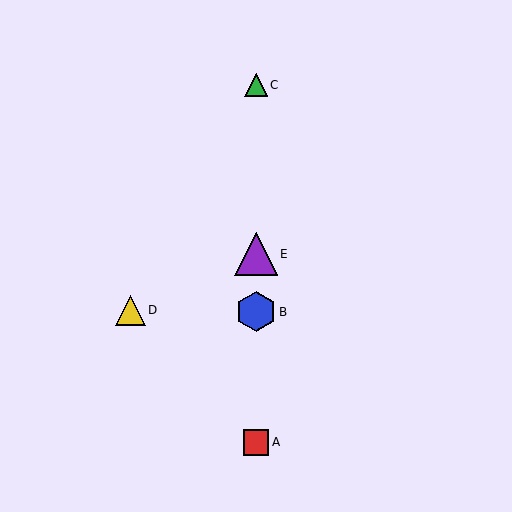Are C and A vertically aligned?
Yes, both are at x≈256.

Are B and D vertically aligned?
No, B is at x≈256 and D is at x≈130.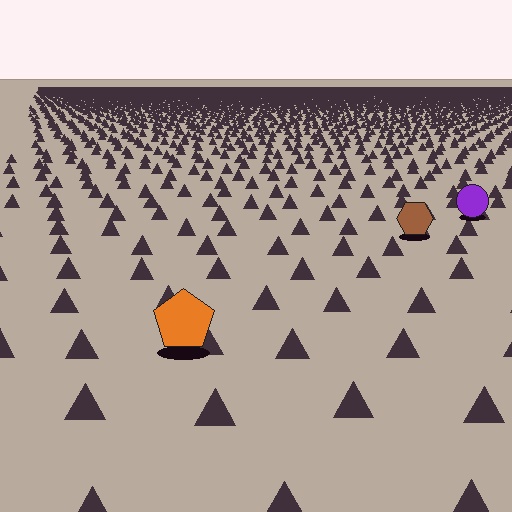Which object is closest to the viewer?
The orange pentagon is closest. The texture marks near it are larger and more spread out.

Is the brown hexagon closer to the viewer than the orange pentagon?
No. The orange pentagon is closer — you can tell from the texture gradient: the ground texture is coarser near it.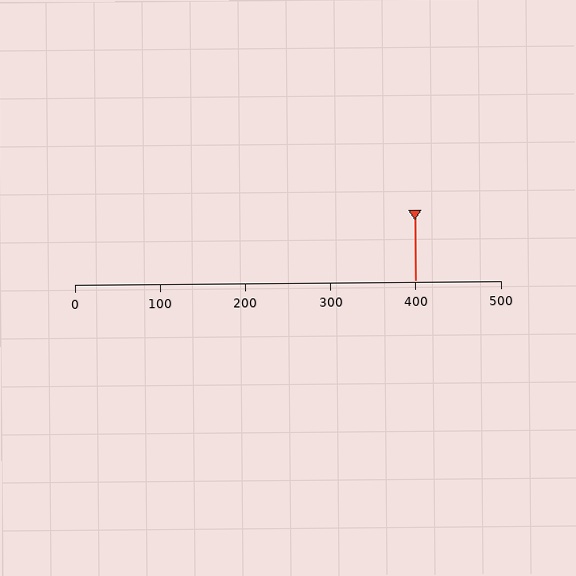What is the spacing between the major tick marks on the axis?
The major ticks are spaced 100 apart.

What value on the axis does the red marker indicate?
The marker indicates approximately 400.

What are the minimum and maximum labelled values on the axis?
The axis runs from 0 to 500.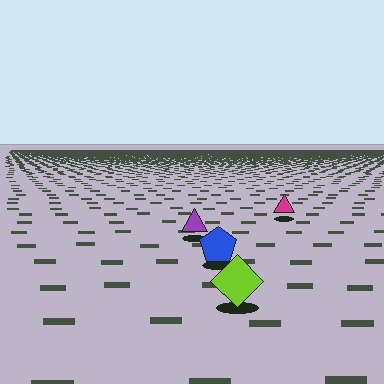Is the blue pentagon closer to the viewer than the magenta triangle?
Yes. The blue pentagon is closer — you can tell from the texture gradient: the ground texture is coarser near it.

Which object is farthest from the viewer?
The magenta triangle is farthest from the viewer. It appears smaller and the ground texture around it is denser.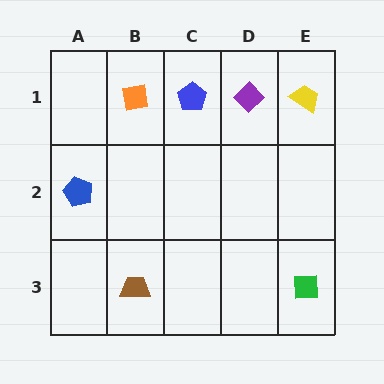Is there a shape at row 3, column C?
No, that cell is empty.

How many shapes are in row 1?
4 shapes.